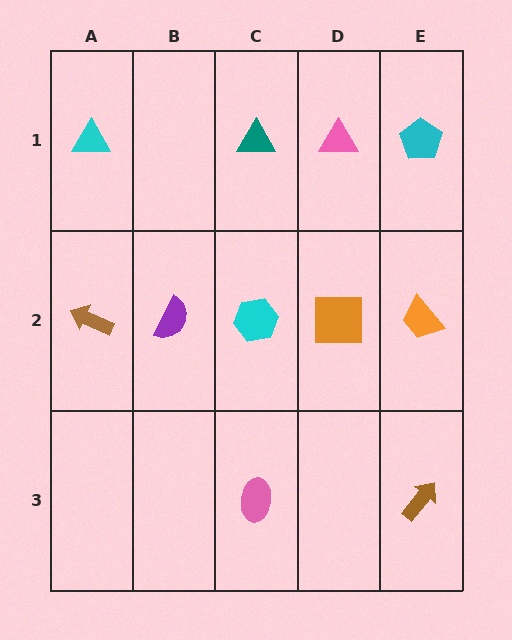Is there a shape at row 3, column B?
No, that cell is empty.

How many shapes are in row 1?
4 shapes.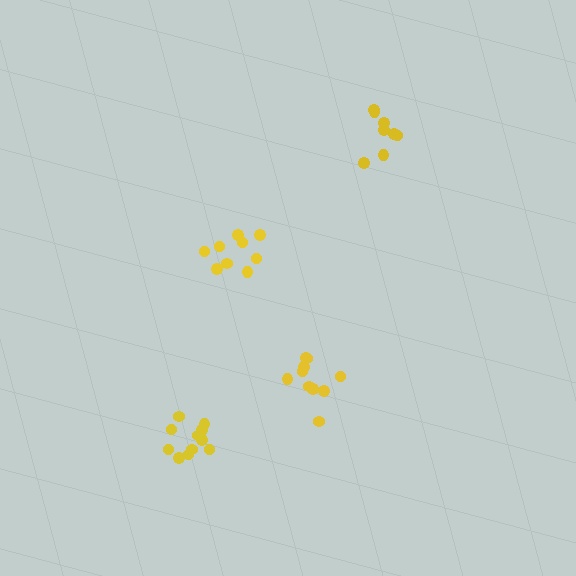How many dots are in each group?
Group 1: 8 dots, Group 2: 10 dots, Group 3: 12 dots, Group 4: 9 dots (39 total).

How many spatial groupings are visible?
There are 4 spatial groupings.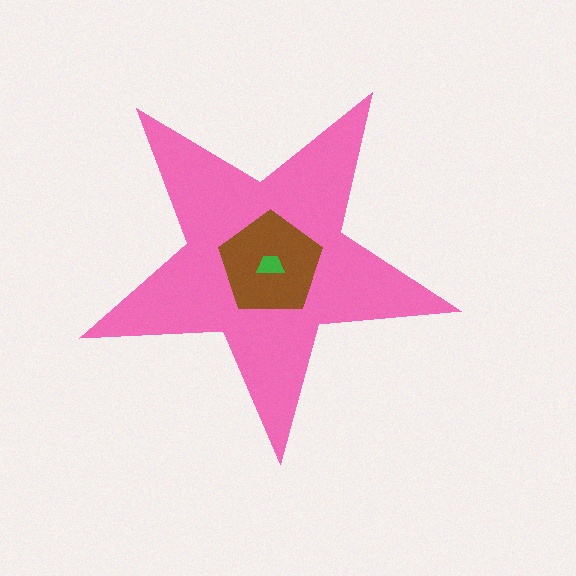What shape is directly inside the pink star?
The brown pentagon.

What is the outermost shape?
The pink star.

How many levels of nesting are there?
3.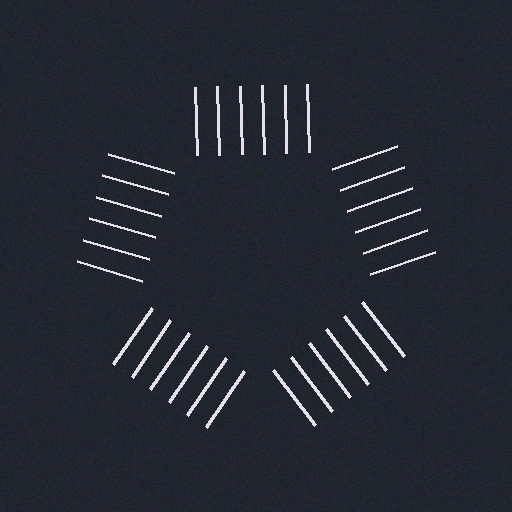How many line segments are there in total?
30 — 6 along each of the 5 edges.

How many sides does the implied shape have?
5 sides — the line-ends trace a pentagon.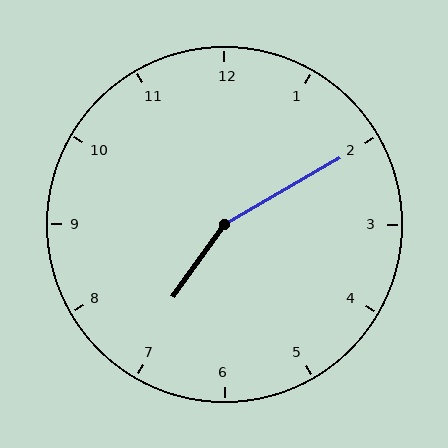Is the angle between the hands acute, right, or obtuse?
It is obtuse.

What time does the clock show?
7:10.